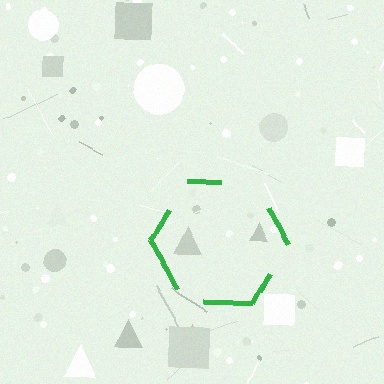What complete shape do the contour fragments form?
The contour fragments form a hexagon.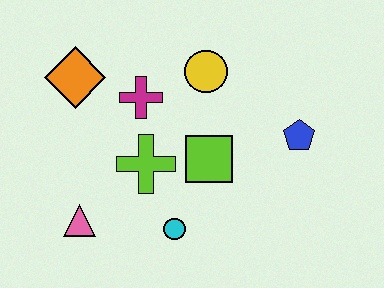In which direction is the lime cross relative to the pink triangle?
The lime cross is to the right of the pink triangle.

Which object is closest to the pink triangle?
The lime cross is closest to the pink triangle.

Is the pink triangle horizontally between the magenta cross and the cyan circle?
No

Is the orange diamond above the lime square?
Yes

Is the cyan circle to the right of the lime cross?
Yes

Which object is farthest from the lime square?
The orange diamond is farthest from the lime square.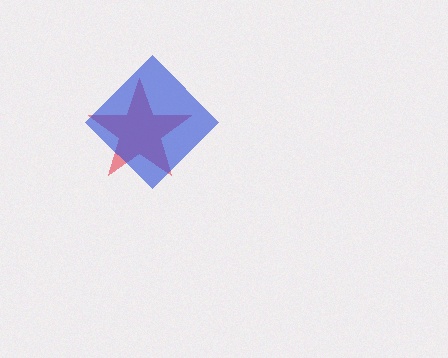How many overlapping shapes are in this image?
There are 2 overlapping shapes in the image.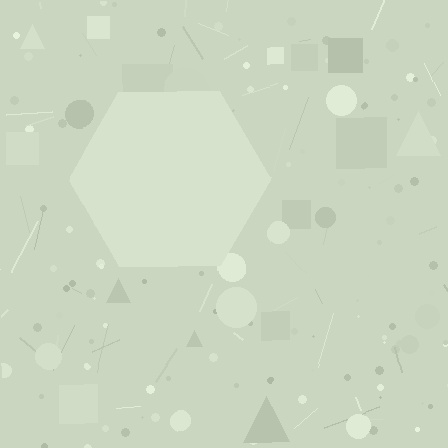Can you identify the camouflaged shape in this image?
The camouflaged shape is a hexagon.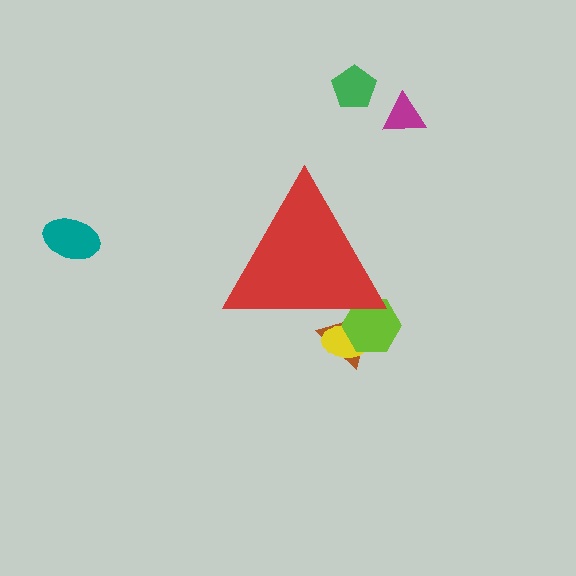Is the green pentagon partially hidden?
No, the green pentagon is fully visible.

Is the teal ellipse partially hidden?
No, the teal ellipse is fully visible.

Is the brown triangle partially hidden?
Yes, the brown triangle is partially hidden behind the red triangle.